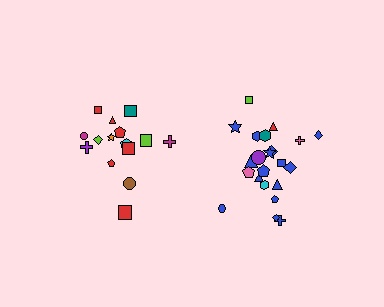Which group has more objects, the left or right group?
The right group.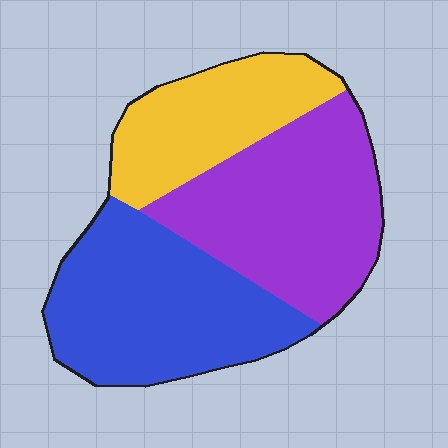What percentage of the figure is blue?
Blue takes up about three eighths (3/8) of the figure.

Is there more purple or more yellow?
Purple.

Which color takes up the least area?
Yellow, at roughly 25%.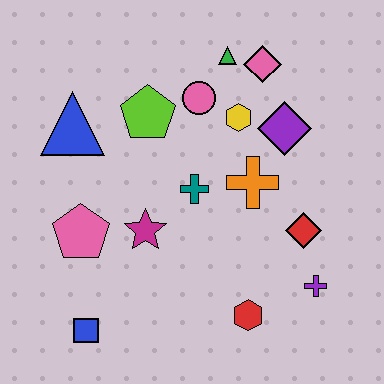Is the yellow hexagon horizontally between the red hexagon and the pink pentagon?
Yes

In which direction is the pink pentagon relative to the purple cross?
The pink pentagon is to the left of the purple cross.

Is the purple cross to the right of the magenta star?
Yes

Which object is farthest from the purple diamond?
The blue square is farthest from the purple diamond.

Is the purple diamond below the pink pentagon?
No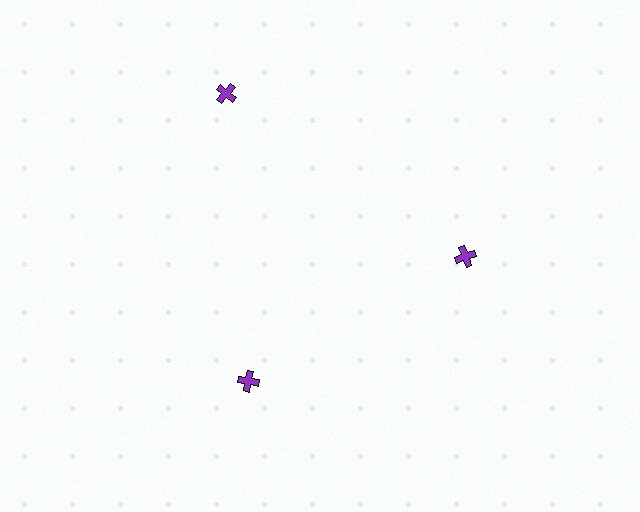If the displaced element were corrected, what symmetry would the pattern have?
It would have 3-fold rotational symmetry — the pattern would map onto itself every 120 degrees.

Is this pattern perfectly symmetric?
No. The 3 purple crosses are arranged in a ring, but one element near the 11 o'clock position is pushed outward from the center, breaking the 3-fold rotational symmetry.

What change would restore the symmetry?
The symmetry would be restored by moving it inward, back onto the ring so that all 3 crosses sit at equal angles and equal distance from the center.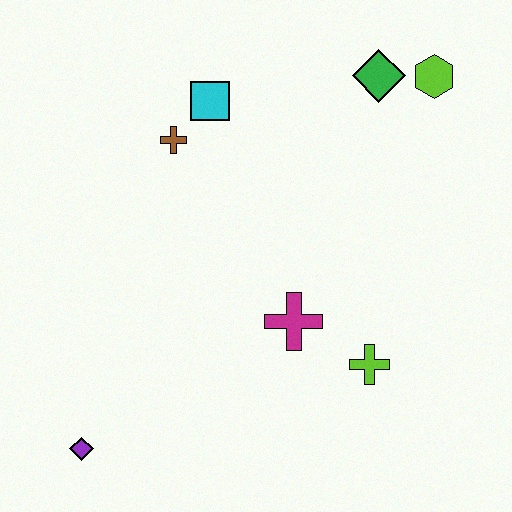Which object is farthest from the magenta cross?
The lime hexagon is farthest from the magenta cross.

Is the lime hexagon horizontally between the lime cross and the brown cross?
No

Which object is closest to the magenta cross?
The lime cross is closest to the magenta cross.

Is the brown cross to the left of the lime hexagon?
Yes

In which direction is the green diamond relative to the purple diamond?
The green diamond is above the purple diamond.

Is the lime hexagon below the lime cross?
No